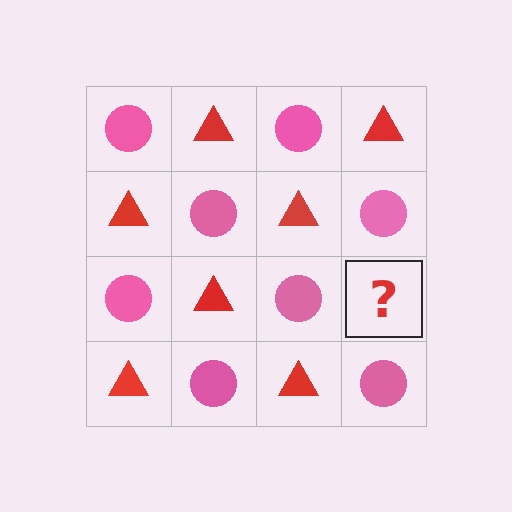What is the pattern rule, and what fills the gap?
The rule is that it alternates pink circle and red triangle in a checkerboard pattern. The gap should be filled with a red triangle.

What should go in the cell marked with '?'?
The missing cell should contain a red triangle.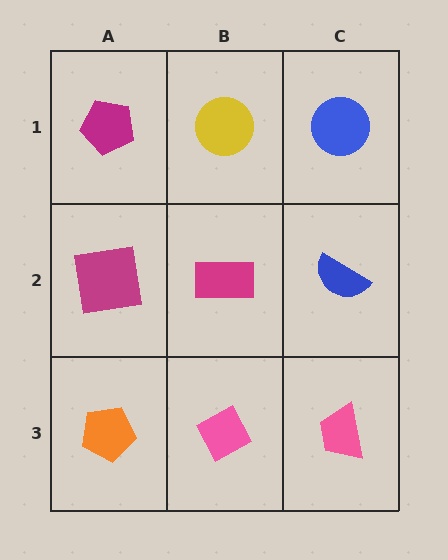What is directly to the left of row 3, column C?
A pink diamond.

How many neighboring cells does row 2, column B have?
4.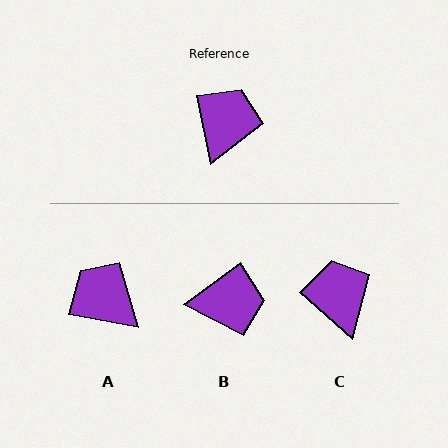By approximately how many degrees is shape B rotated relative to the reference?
Approximately 64 degrees clockwise.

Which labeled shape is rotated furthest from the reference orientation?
A, about 69 degrees away.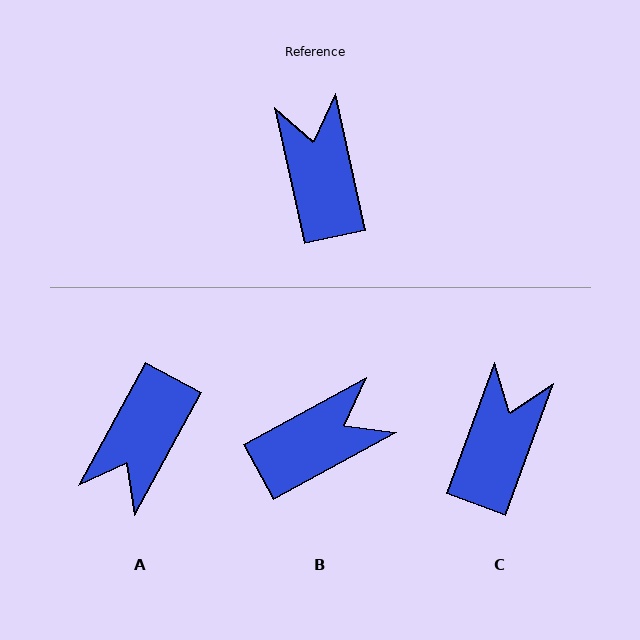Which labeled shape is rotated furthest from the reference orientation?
A, about 139 degrees away.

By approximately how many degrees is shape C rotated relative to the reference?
Approximately 32 degrees clockwise.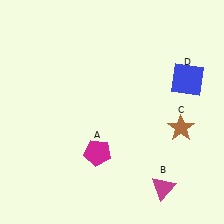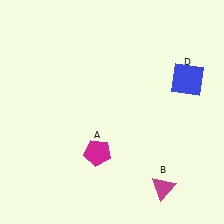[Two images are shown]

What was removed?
The brown star (C) was removed in Image 2.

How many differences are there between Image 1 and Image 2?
There is 1 difference between the two images.